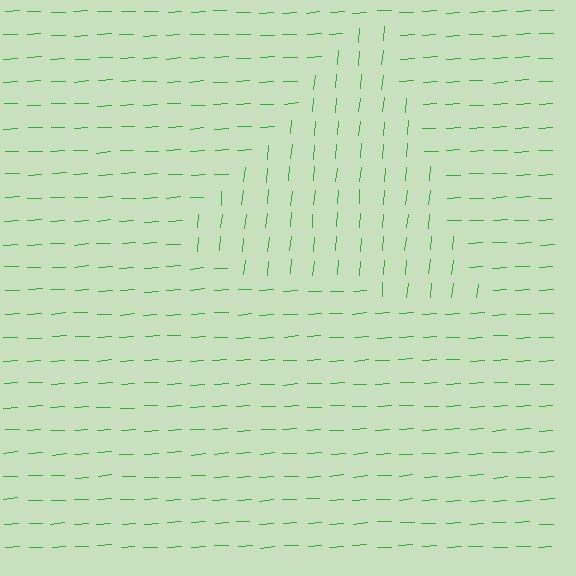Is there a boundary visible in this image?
Yes, there is a texture boundary formed by a change in line orientation.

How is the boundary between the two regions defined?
The boundary is defined purely by a change in line orientation (approximately 82 degrees difference). All lines are the same color and thickness.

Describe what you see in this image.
The image is filled with small green line segments. A triangle region in the image has lines oriented differently from the surrounding lines, creating a visible texture boundary.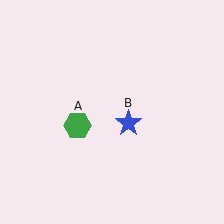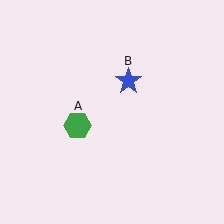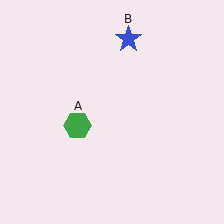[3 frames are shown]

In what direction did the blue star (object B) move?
The blue star (object B) moved up.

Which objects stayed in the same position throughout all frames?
Green hexagon (object A) remained stationary.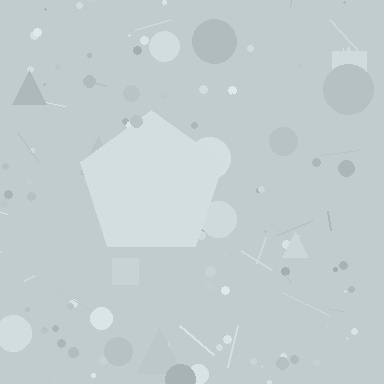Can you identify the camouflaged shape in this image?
The camouflaged shape is a pentagon.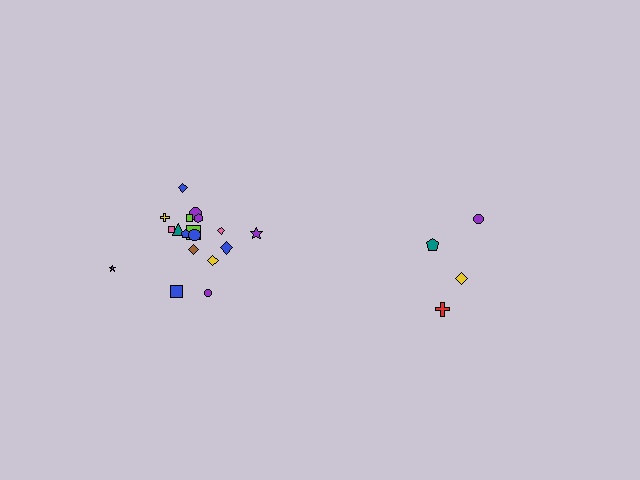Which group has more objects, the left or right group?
The left group.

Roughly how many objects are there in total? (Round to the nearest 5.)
Roughly 20 objects in total.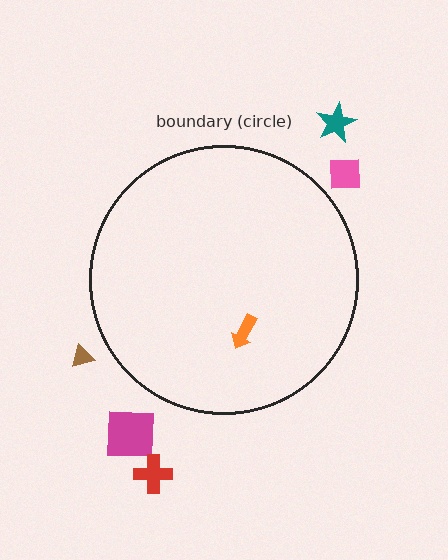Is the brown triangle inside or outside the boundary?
Outside.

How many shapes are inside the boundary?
1 inside, 5 outside.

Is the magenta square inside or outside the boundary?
Outside.